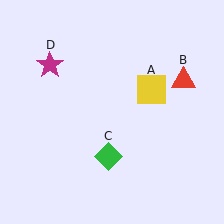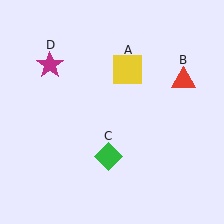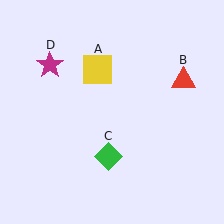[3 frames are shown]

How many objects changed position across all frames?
1 object changed position: yellow square (object A).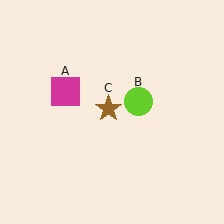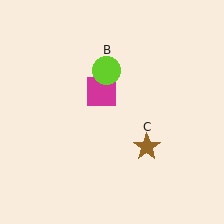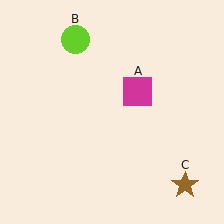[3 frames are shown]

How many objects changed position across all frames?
3 objects changed position: magenta square (object A), lime circle (object B), brown star (object C).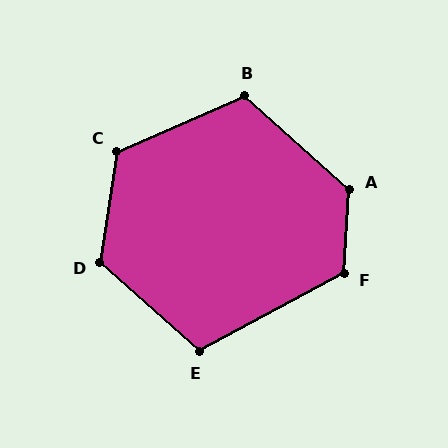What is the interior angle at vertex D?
Approximately 123 degrees (obtuse).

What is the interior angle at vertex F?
Approximately 122 degrees (obtuse).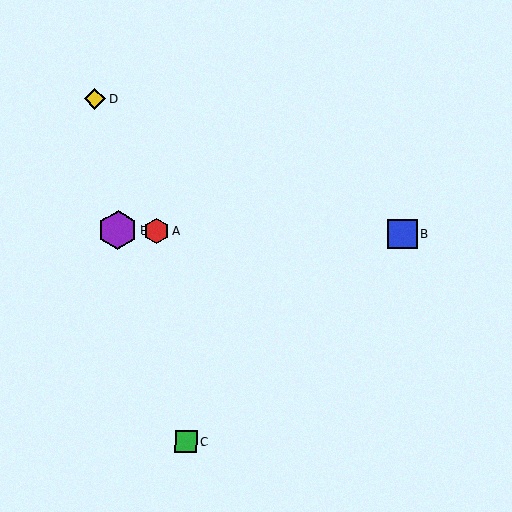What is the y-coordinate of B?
Object B is at y≈234.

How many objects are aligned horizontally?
3 objects (A, B, E) are aligned horizontally.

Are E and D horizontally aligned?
No, E is at y≈230 and D is at y≈99.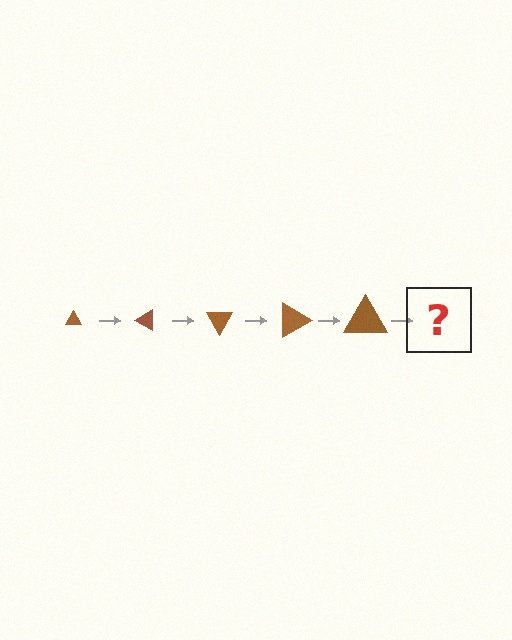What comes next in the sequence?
The next element should be a triangle, larger than the previous one and rotated 150 degrees from the start.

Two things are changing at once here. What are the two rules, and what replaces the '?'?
The two rules are that the triangle grows larger each step and it rotates 30 degrees each step. The '?' should be a triangle, larger than the previous one and rotated 150 degrees from the start.